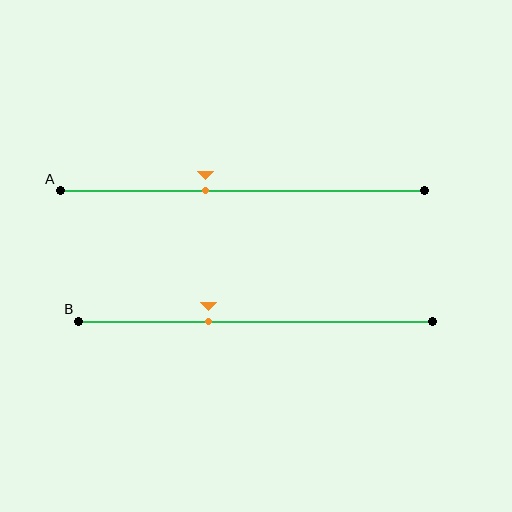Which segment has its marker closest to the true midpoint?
Segment A has its marker closest to the true midpoint.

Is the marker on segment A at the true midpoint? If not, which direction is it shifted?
No, the marker on segment A is shifted to the left by about 10% of the segment length.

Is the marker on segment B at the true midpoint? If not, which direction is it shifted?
No, the marker on segment B is shifted to the left by about 13% of the segment length.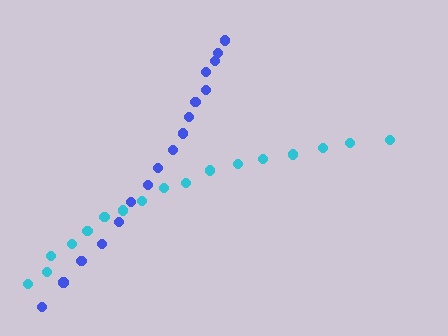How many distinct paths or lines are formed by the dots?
There are 2 distinct paths.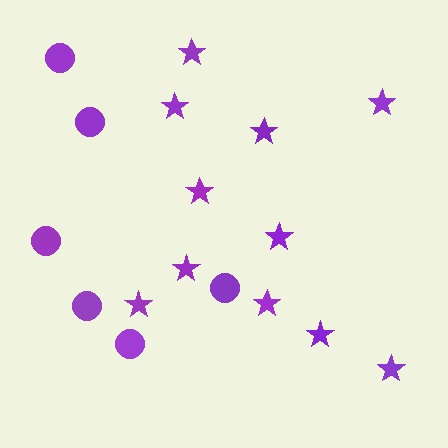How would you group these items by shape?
There are 2 groups: one group of stars (11) and one group of circles (6).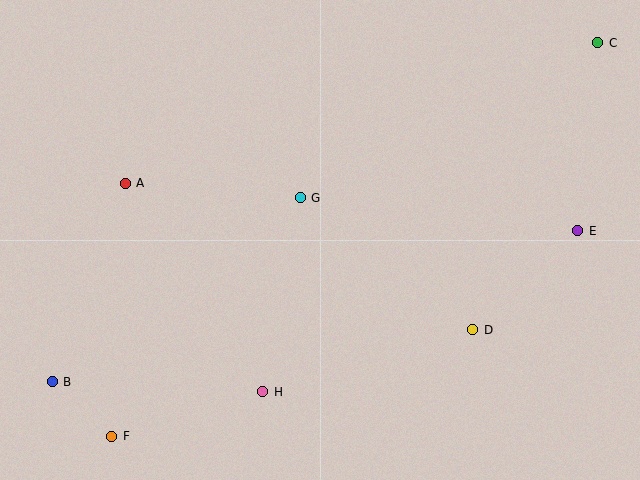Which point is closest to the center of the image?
Point G at (300, 198) is closest to the center.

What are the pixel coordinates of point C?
Point C is at (598, 43).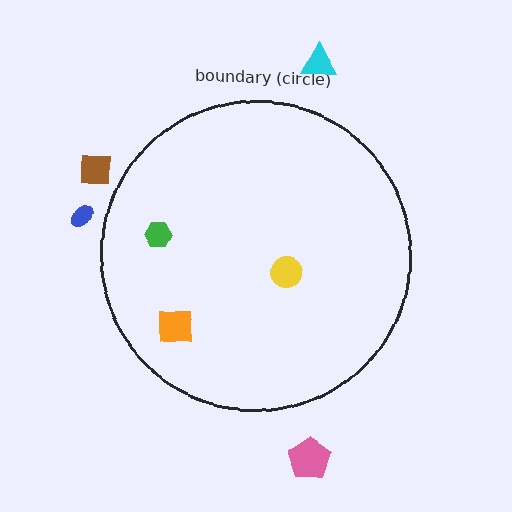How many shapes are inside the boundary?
3 inside, 4 outside.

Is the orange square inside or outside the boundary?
Inside.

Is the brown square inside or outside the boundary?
Outside.